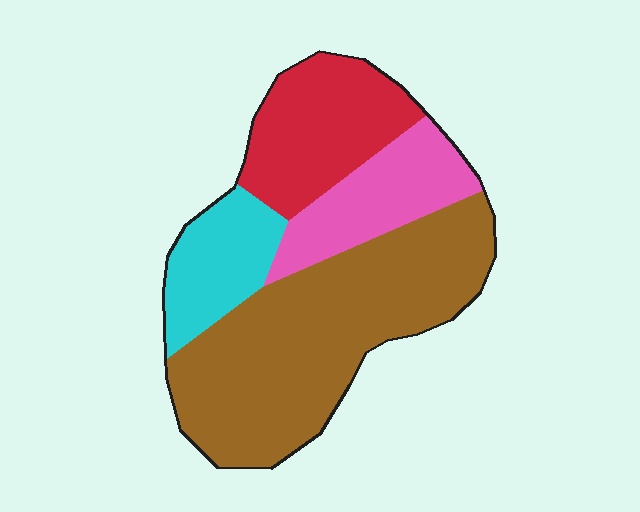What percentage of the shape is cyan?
Cyan takes up about one eighth (1/8) of the shape.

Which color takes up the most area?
Brown, at roughly 50%.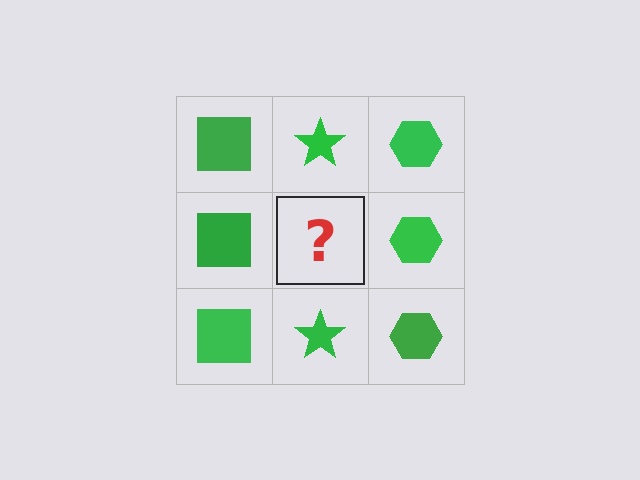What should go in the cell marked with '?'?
The missing cell should contain a green star.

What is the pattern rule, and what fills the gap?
The rule is that each column has a consistent shape. The gap should be filled with a green star.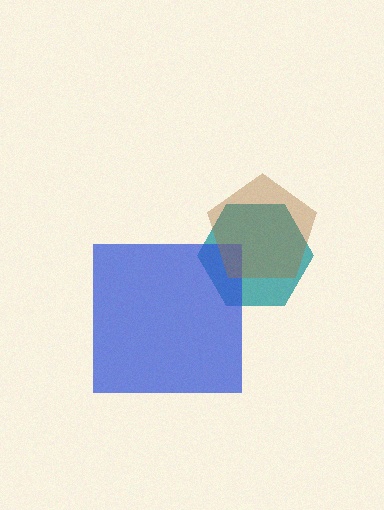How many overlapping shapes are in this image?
There are 3 overlapping shapes in the image.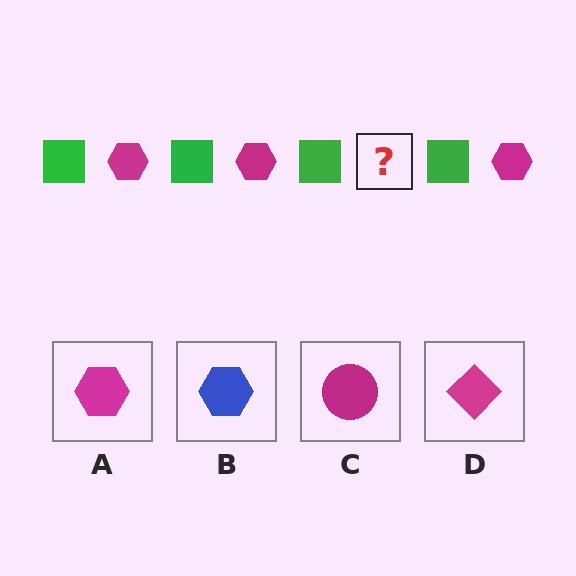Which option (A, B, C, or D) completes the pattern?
A.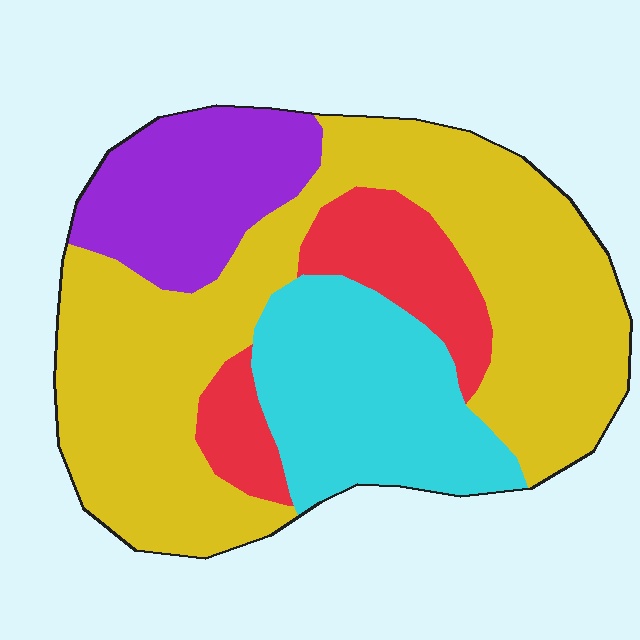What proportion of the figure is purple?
Purple covers 15% of the figure.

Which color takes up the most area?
Yellow, at roughly 50%.